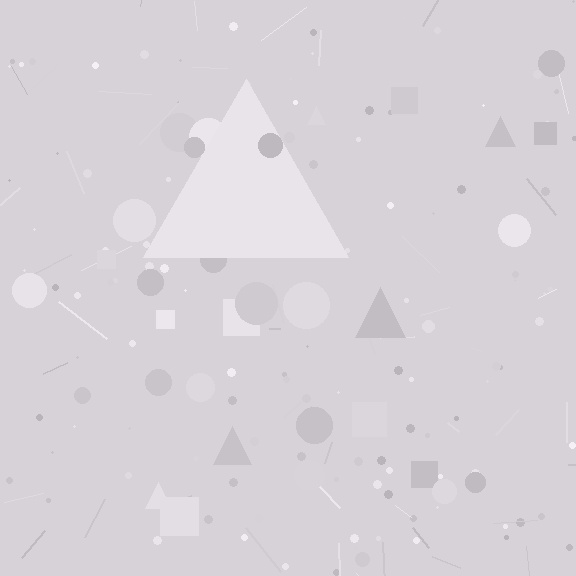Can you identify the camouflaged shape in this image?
The camouflaged shape is a triangle.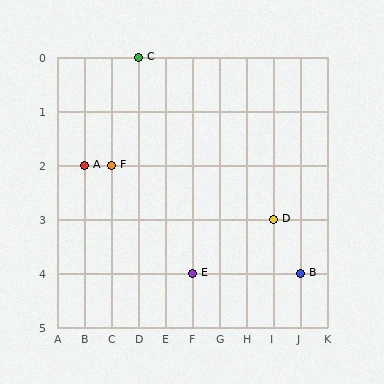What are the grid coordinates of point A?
Point A is at grid coordinates (B, 2).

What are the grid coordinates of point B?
Point B is at grid coordinates (J, 4).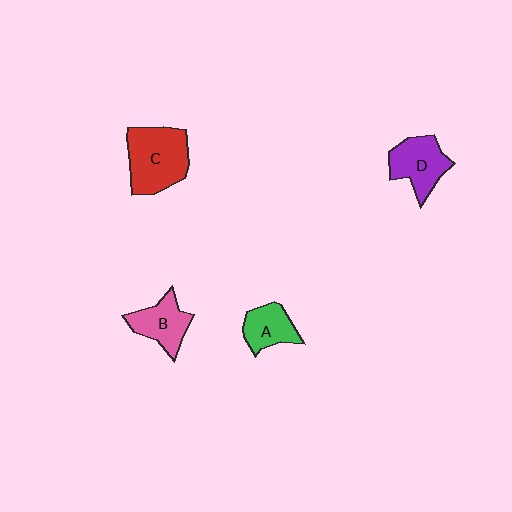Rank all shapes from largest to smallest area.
From largest to smallest: C (red), D (purple), B (pink), A (green).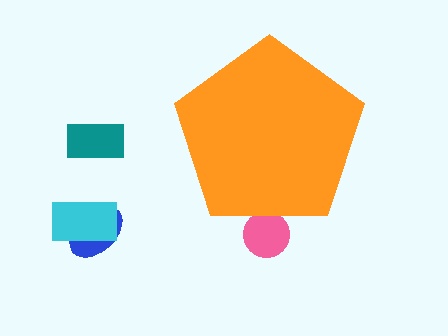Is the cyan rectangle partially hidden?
No, the cyan rectangle is fully visible.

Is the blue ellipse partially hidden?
No, the blue ellipse is fully visible.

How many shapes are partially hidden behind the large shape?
1 shape is partially hidden.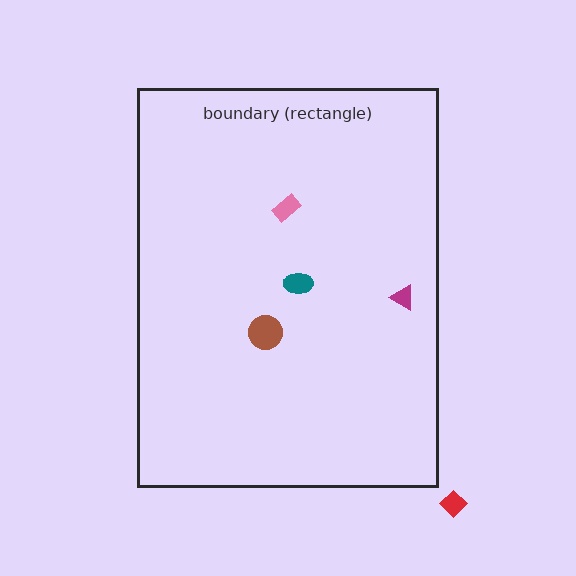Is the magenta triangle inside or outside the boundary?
Inside.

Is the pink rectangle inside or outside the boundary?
Inside.